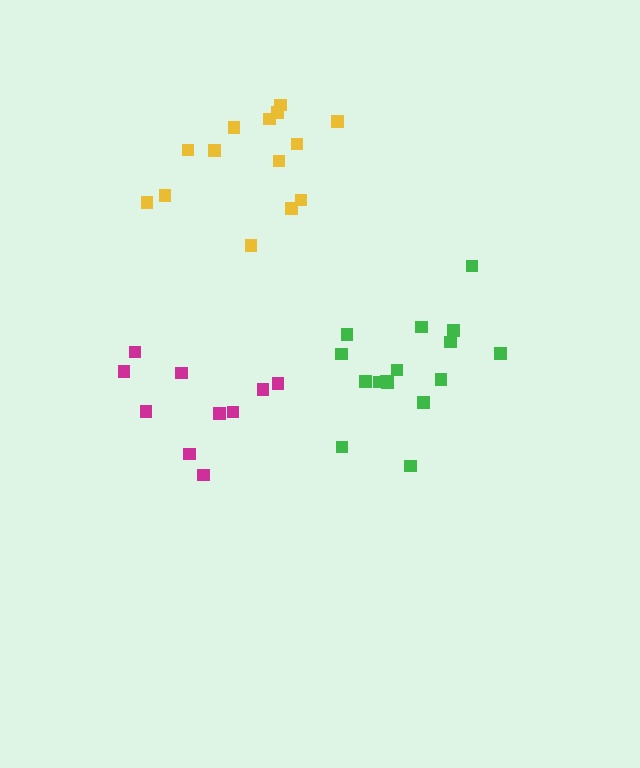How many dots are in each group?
Group 1: 10 dots, Group 2: 14 dots, Group 3: 16 dots (40 total).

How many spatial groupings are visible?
There are 3 spatial groupings.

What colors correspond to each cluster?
The clusters are colored: magenta, yellow, green.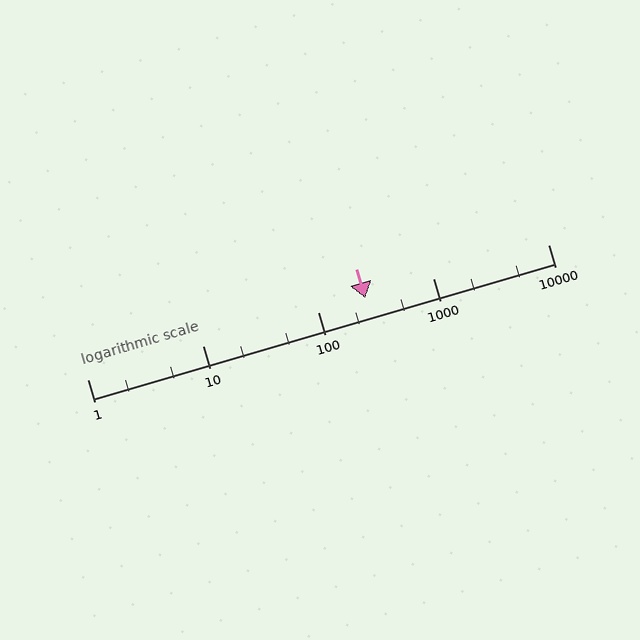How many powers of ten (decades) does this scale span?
The scale spans 4 decades, from 1 to 10000.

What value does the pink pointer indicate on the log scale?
The pointer indicates approximately 260.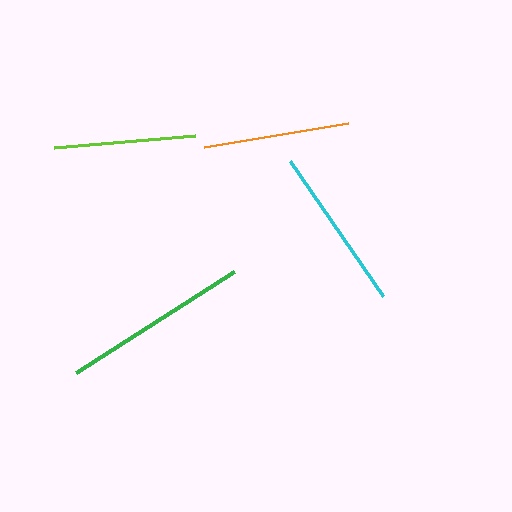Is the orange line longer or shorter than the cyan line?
The cyan line is longer than the orange line.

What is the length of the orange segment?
The orange segment is approximately 146 pixels long.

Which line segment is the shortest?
The lime line is the shortest at approximately 141 pixels.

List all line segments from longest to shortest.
From longest to shortest: green, cyan, orange, lime.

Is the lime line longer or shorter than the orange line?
The orange line is longer than the lime line.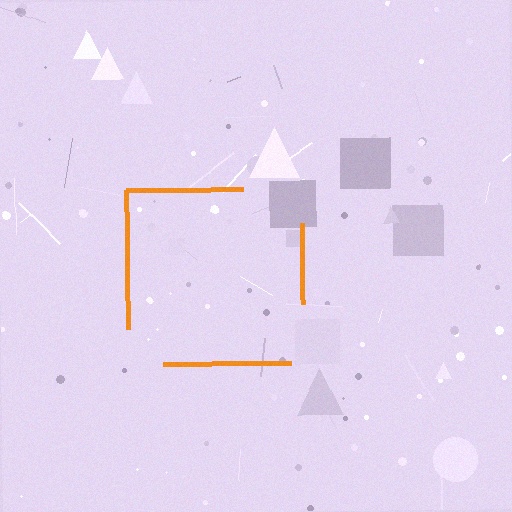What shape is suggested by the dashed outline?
The dashed outline suggests a square.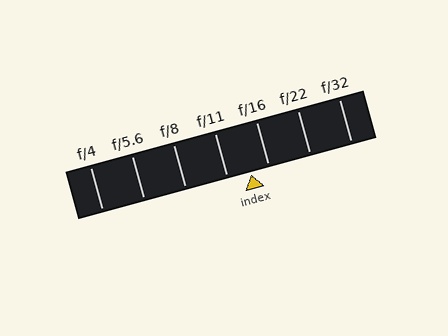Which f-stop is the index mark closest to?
The index mark is closest to f/16.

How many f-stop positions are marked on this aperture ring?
There are 7 f-stop positions marked.